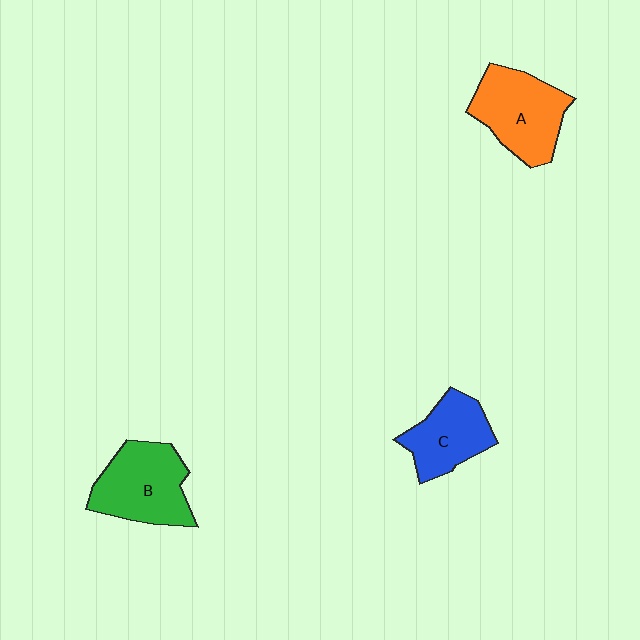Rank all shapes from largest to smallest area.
From largest to smallest: A (orange), B (green), C (blue).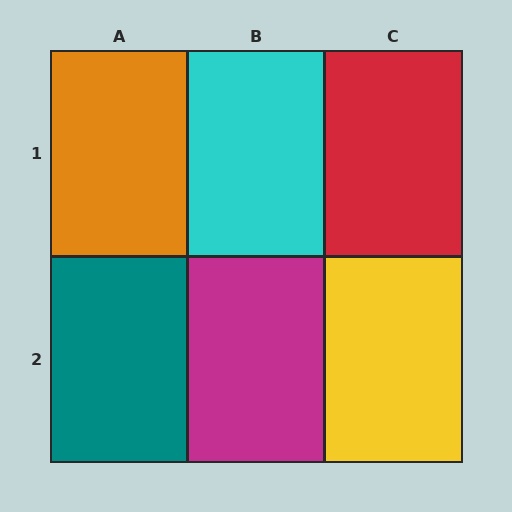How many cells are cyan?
1 cell is cyan.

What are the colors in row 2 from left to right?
Teal, magenta, yellow.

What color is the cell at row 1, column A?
Orange.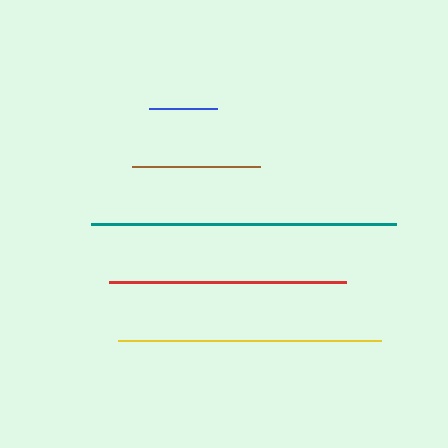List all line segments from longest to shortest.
From longest to shortest: teal, yellow, red, brown, blue.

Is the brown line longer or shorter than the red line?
The red line is longer than the brown line.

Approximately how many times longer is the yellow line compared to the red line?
The yellow line is approximately 1.1 times the length of the red line.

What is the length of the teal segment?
The teal segment is approximately 305 pixels long.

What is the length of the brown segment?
The brown segment is approximately 128 pixels long.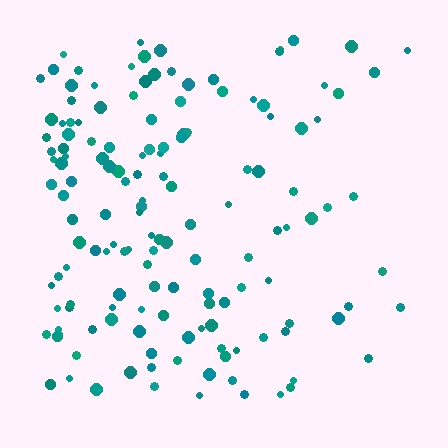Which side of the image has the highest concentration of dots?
The left.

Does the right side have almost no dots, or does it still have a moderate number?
Still a moderate number, just noticeably fewer than the left.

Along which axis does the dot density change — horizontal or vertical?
Horizontal.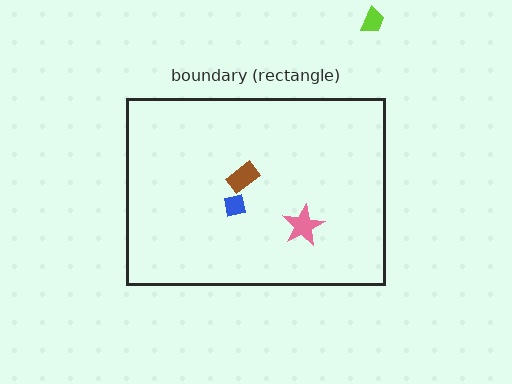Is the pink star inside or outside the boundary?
Inside.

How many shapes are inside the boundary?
3 inside, 1 outside.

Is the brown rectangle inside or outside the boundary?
Inside.